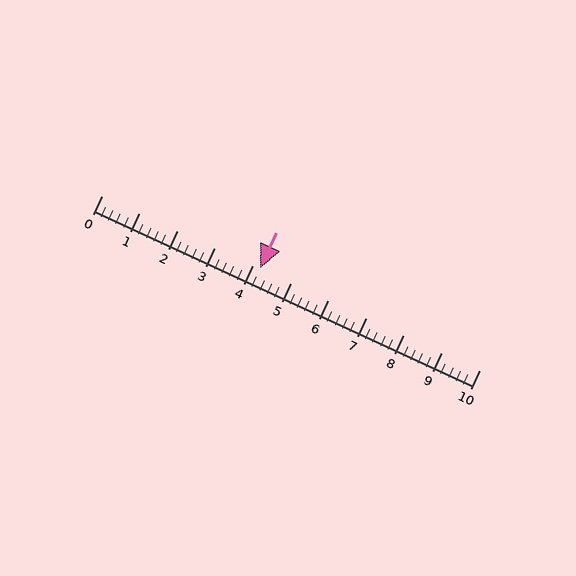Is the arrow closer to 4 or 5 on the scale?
The arrow is closer to 4.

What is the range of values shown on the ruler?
The ruler shows values from 0 to 10.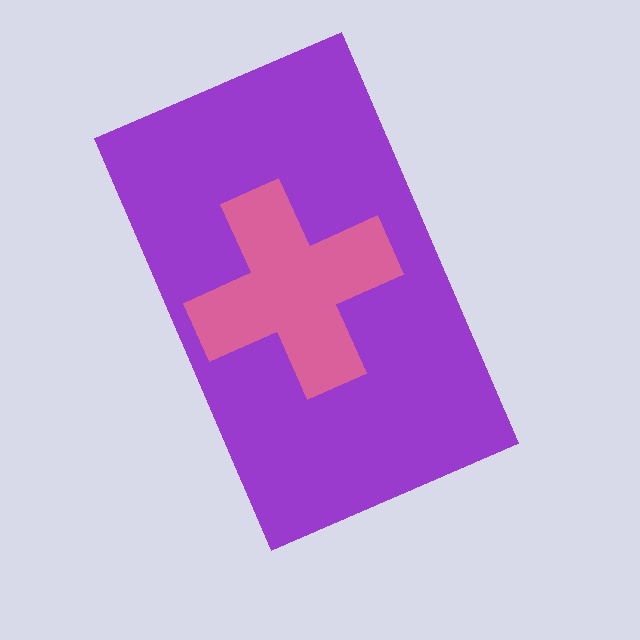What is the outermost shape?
The purple rectangle.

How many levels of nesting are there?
2.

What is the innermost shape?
The pink cross.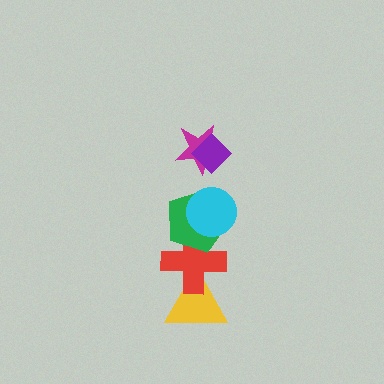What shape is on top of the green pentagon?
The cyan circle is on top of the green pentagon.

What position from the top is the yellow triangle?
The yellow triangle is 6th from the top.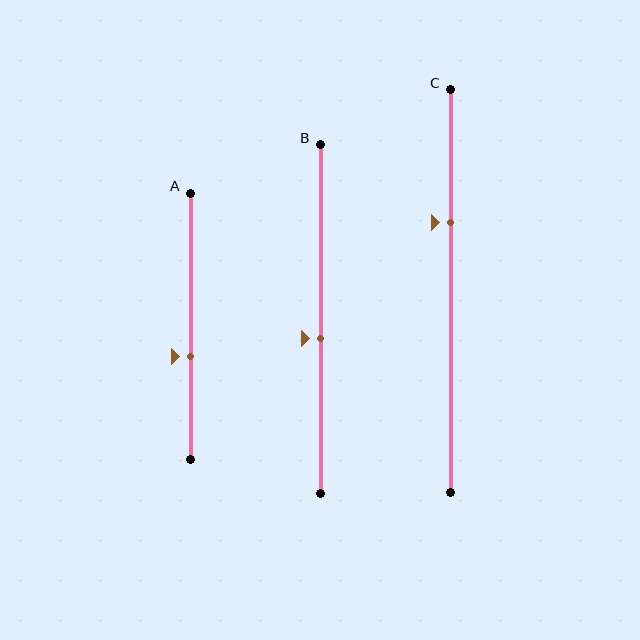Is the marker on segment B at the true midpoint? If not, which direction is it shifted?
No, the marker on segment B is shifted downward by about 6% of the segment length.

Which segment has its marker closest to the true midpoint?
Segment B has its marker closest to the true midpoint.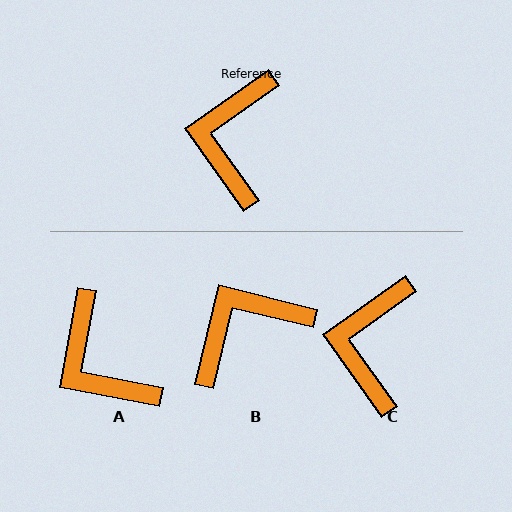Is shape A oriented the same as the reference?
No, it is off by about 44 degrees.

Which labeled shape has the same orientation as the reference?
C.